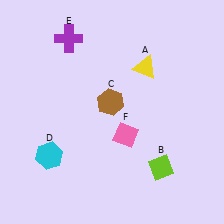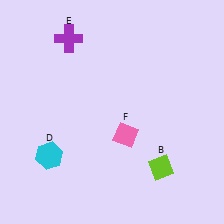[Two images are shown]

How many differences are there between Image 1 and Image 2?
There are 2 differences between the two images.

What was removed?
The brown hexagon (C), the yellow triangle (A) were removed in Image 2.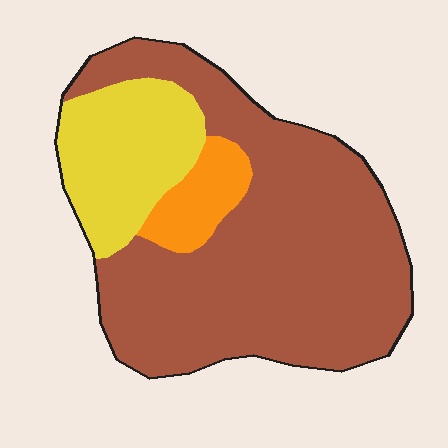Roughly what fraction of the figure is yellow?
Yellow takes up about one fifth (1/5) of the figure.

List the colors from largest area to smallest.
From largest to smallest: brown, yellow, orange.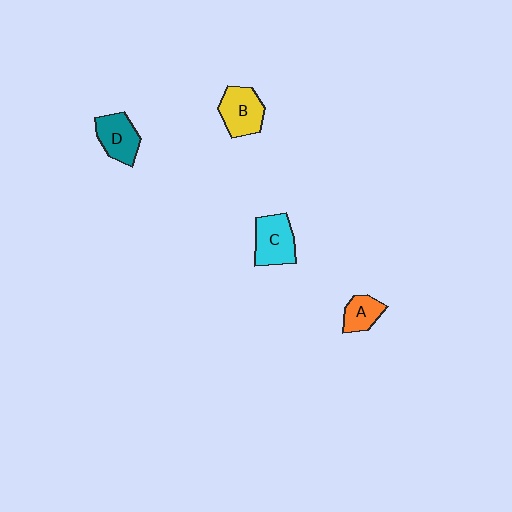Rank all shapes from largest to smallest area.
From largest to smallest: C (cyan), B (yellow), D (teal), A (orange).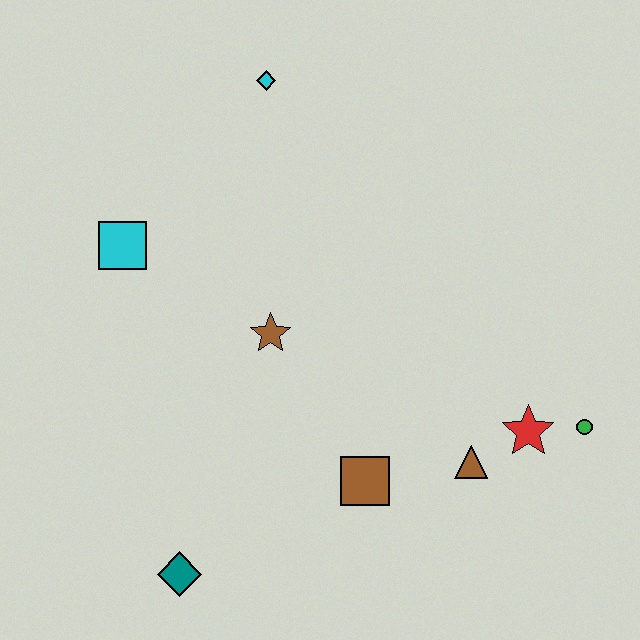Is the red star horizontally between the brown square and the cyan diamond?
No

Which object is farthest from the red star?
The cyan square is farthest from the red star.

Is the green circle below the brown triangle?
No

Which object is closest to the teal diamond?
The brown square is closest to the teal diamond.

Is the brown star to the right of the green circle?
No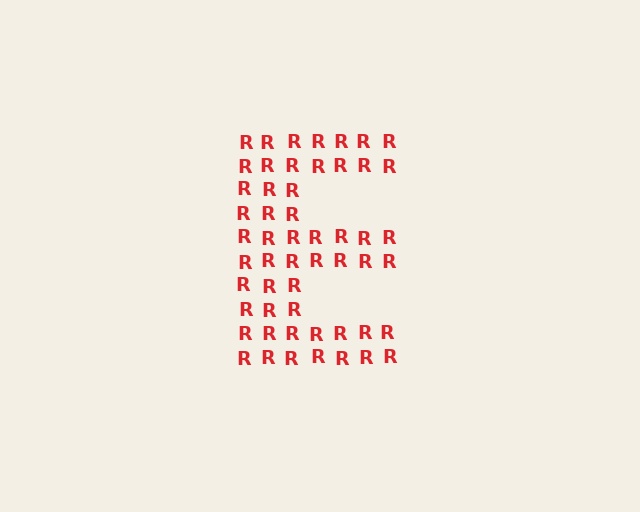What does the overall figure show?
The overall figure shows the letter E.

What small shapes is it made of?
It is made of small letter R's.